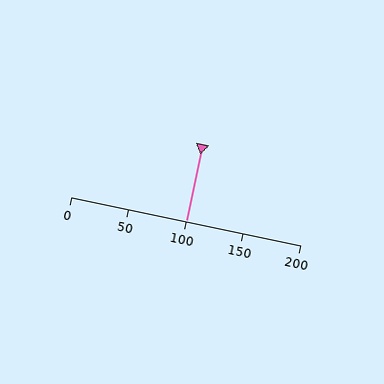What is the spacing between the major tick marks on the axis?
The major ticks are spaced 50 apart.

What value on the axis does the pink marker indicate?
The marker indicates approximately 100.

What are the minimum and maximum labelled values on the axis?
The axis runs from 0 to 200.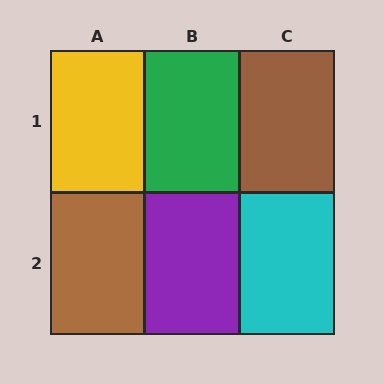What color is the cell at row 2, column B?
Purple.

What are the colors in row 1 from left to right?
Yellow, green, brown.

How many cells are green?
1 cell is green.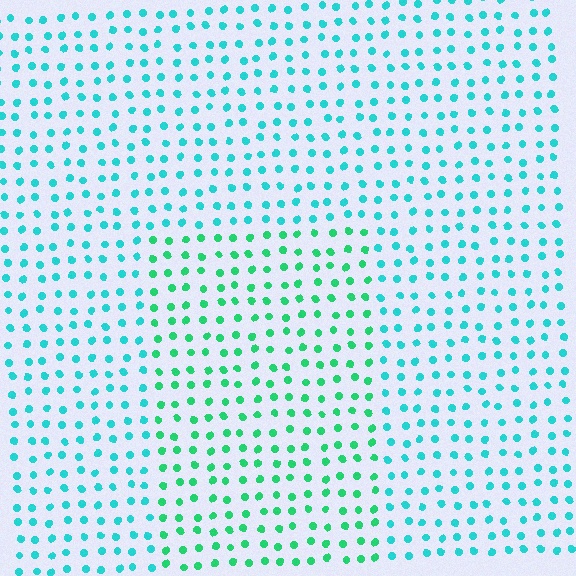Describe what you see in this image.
The image is filled with small cyan elements in a uniform arrangement. A rectangle-shaped region is visible where the elements are tinted to a slightly different hue, forming a subtle color boundary.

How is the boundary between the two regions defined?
The boundary is defined purely by a slight shift in hue (about 33 degrees). Spacing, size, and orientation are identical on both sides.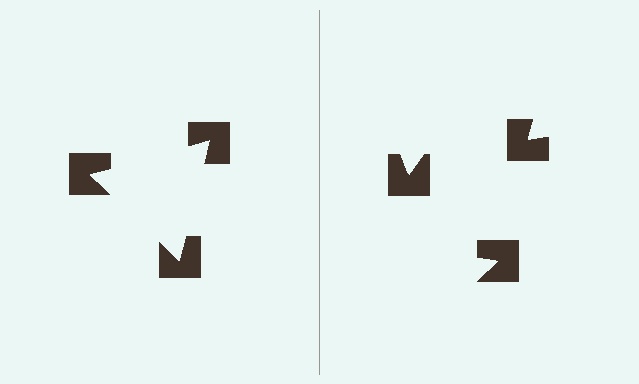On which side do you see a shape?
An illusory triangle appears on the left side. On the right side the wedge cuts are rotated, so no coherent shape forms.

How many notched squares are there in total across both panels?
6 — 3 on each side.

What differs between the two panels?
The notched squares are positioned identically on both sides; only the wedge orientations differ. On the left they align to a triangle; on the right they are misaligned.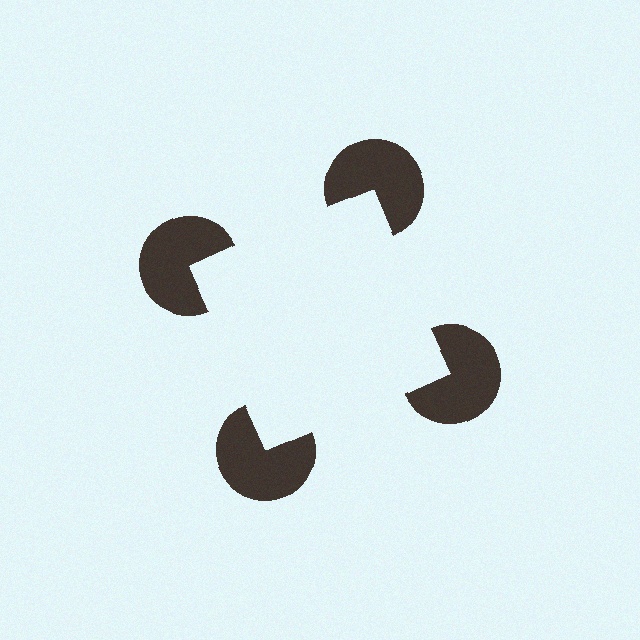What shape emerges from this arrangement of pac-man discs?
An illusory square — its edges are inferred from the aligned wedge cuts in the pac-man discs, not physically drawn.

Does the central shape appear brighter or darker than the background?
It typically appears slightly brighter than the background, even though no actual brightness change is drawn.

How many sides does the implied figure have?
4 sides.